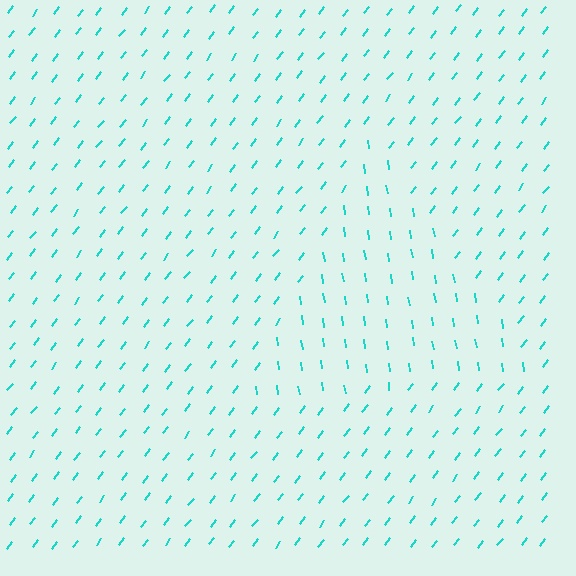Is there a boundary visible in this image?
Yes, there is a texture boundary formed by a change in line orientation.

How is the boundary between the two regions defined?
The boundary is defined purely by a change in line orientation (approximately 45 degrees difference). All lines are the same color and thickness.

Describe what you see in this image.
The image is filled with small cyan line segments. A triangle region in the image has lines oriented differently from the surrounding lines, creating a visible texture boundary.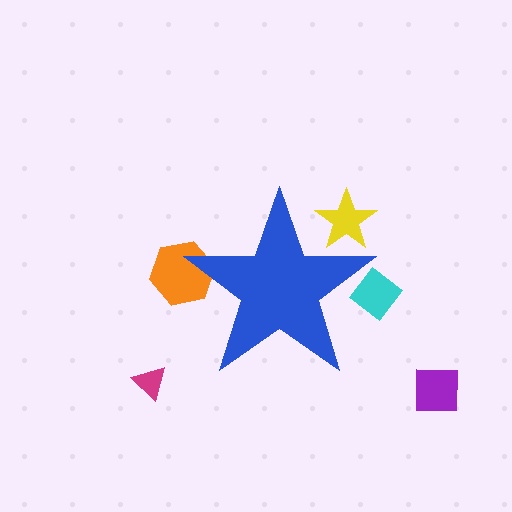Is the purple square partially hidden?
No, the purple square is fully visible.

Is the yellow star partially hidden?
Yes, the yellow star is partially hidden behind the blue star.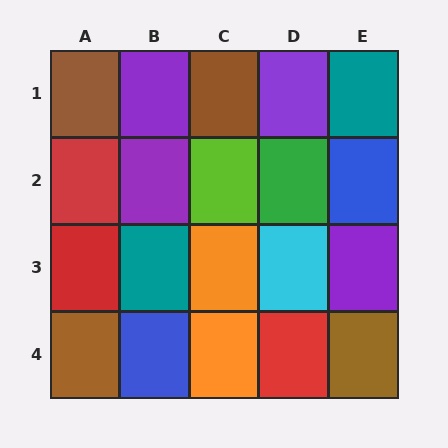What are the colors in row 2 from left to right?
Red, purple, lime, green, blue.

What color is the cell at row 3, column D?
Cyan.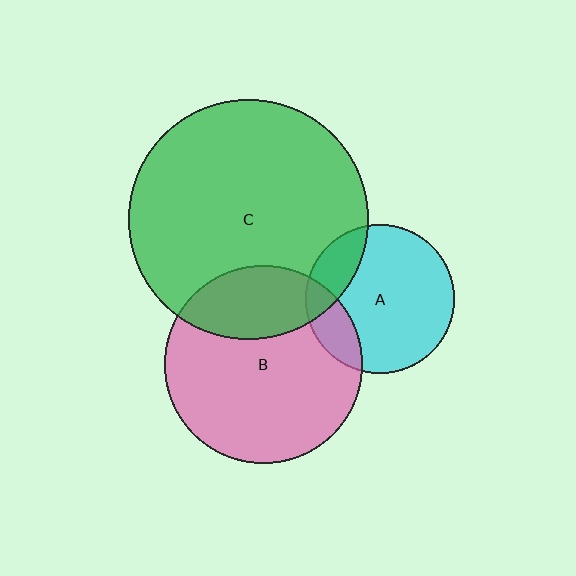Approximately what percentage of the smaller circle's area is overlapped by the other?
Approximately 25%.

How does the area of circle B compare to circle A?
Approximately 1.8 times.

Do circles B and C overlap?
Yes.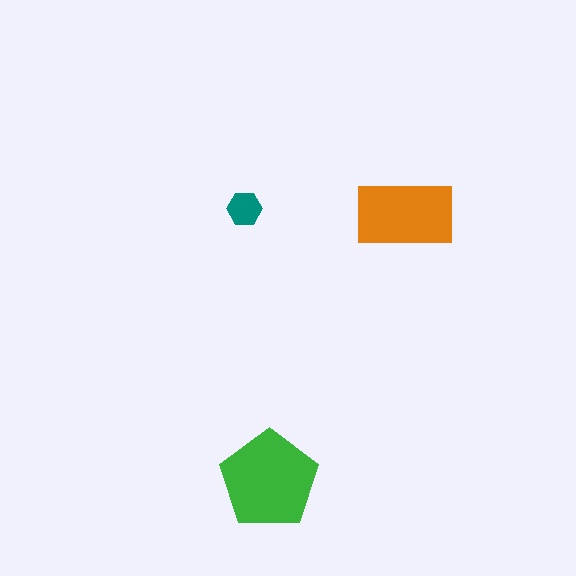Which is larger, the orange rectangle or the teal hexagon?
The orange rectangle.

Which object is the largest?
The green pentagon.